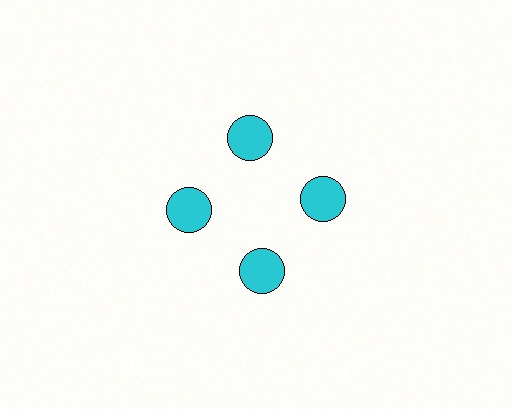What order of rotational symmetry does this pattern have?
This pattern has 4-fold rotational symmetry.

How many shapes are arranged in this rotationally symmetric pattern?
There are 4 shapes, arranged in 4 groups of 1.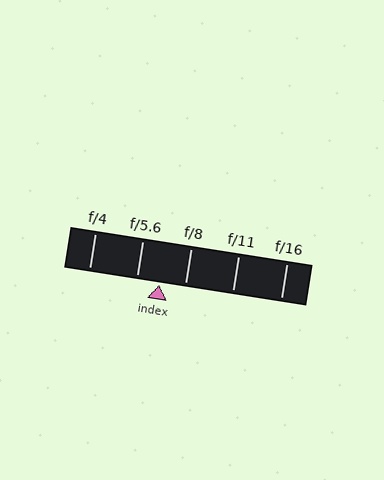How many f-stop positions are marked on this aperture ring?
There are 5 f-stop positions marked.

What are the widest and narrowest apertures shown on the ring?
The widest aperture shown is f/4 and the narrowest is f/16.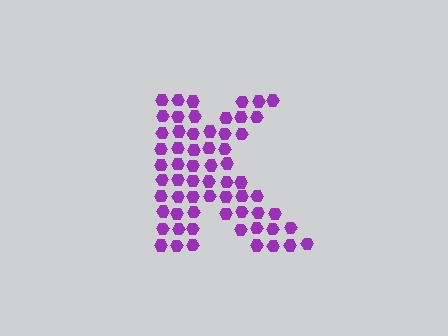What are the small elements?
The small elements are hexagons.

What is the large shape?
The large shape is the letter K.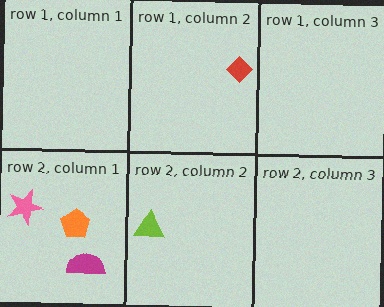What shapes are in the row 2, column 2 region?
The lime triangle.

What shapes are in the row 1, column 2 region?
The red diamond.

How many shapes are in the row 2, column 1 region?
3.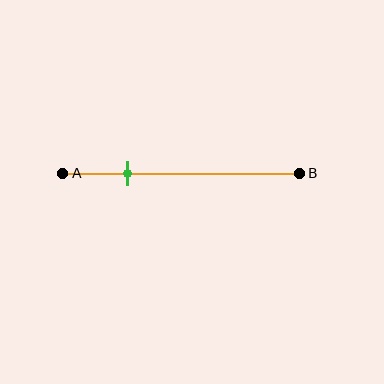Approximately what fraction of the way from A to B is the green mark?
The green mark is approximately 25% of the way from A to B.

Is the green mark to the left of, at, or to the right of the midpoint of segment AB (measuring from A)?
The green mark is to the left of the midpoint of segment AB.